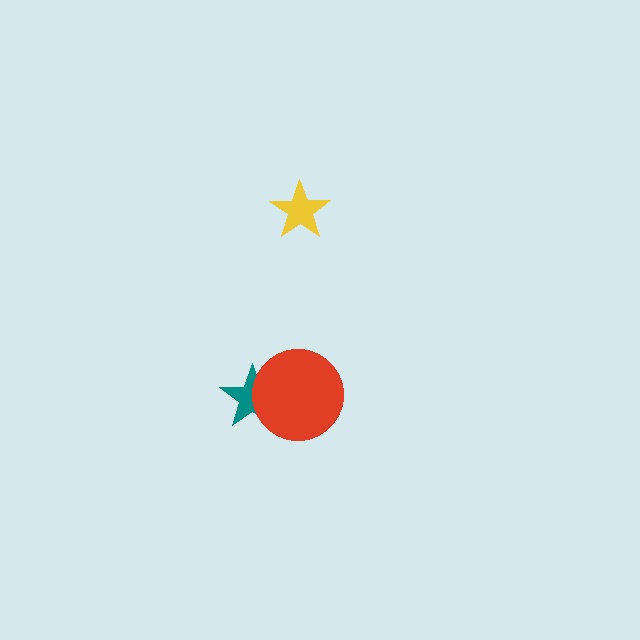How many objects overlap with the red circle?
1 object overlaps with the red circle.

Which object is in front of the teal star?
The red circle is in front of the teal star.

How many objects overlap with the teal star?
1 object overlaps with the teal star.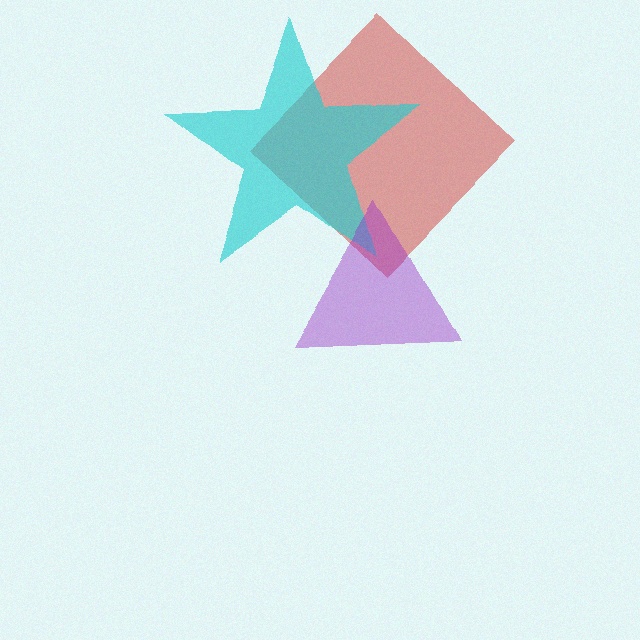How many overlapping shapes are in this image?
There are 3 overlapping shapes in the image.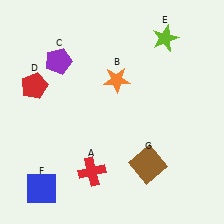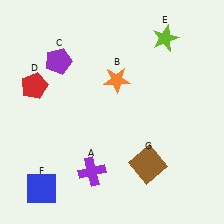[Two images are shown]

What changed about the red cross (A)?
In Image 1, A is red. In Image 2, it changed to purple.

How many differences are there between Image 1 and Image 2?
There is 1 difference between the two images.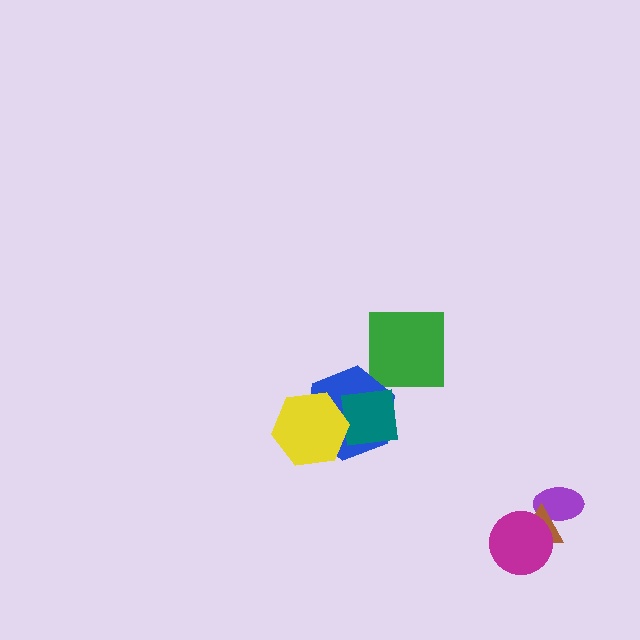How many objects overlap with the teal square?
2 objects overlap with the teal square.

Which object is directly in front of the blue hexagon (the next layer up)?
The teal square is directly in front of the blue hexagon.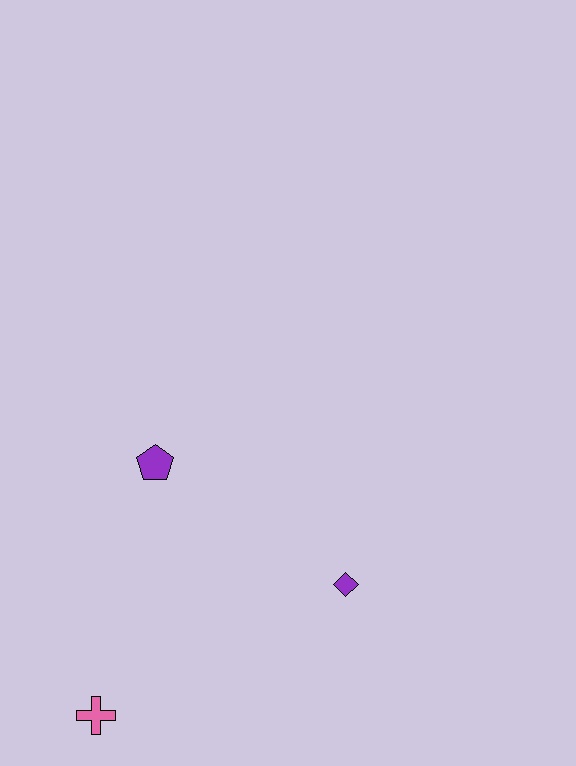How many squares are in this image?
There are no squares.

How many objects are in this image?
There are 3 objects.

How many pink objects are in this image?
There is 1 pink object.